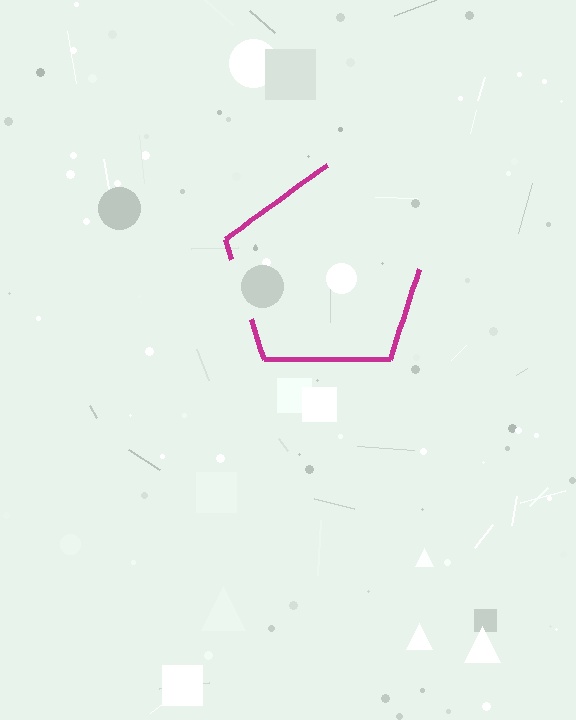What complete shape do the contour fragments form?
The contour fragments form a pentagon.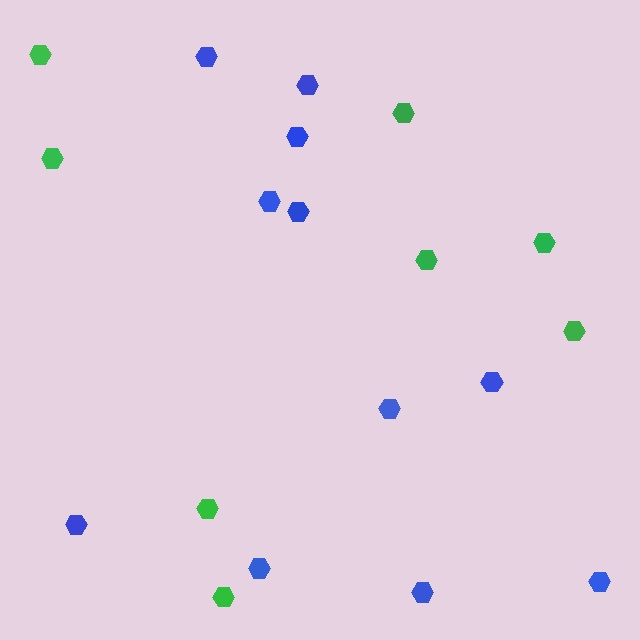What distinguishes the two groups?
There are 2 groups: one group of blue hexagons (11) and one group of green hexagons (8).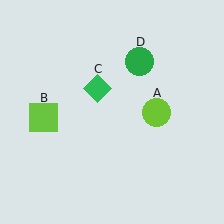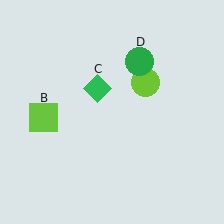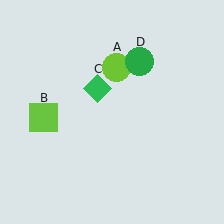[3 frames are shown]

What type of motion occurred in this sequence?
The lime circle (object A) rotated counterclockwise around the center of the scene.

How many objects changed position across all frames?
1 object changed position: lime circle (object A).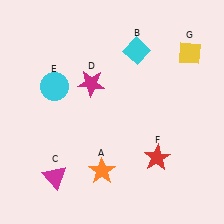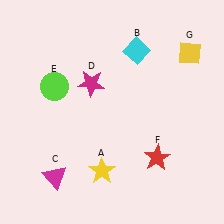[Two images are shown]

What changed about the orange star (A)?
In Image 1, A is orange. In Image 2, it changed to yellow.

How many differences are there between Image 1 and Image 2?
There are 2 differences between the two images.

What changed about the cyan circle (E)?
In Image 1, E is cyan. In Image 2, it changed to lime.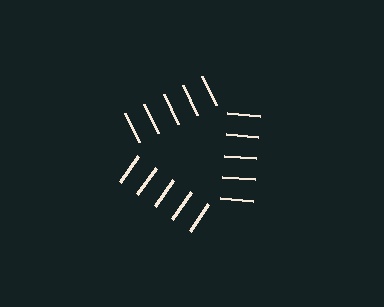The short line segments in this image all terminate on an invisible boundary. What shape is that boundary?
An illusory triangle — the line segments terminate on its edges but no continuous stroke is drawn.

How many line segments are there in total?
15 — 5 along each of the 3 edges.